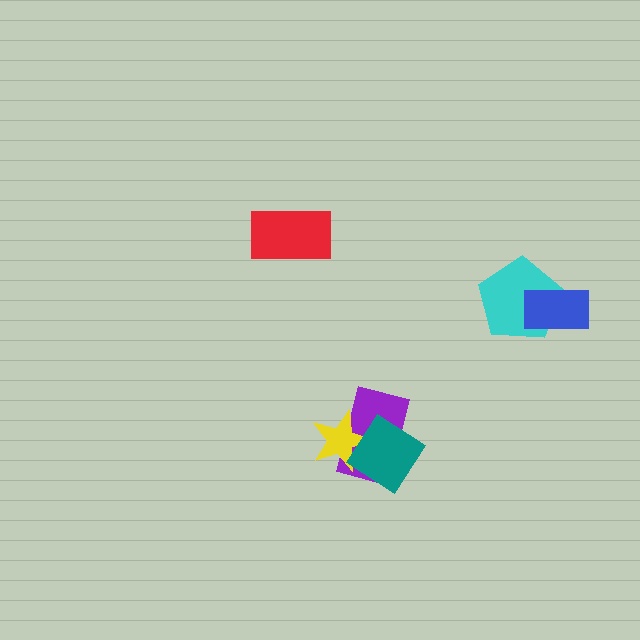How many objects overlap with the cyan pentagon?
1 object overlaps with the cyan pentagon.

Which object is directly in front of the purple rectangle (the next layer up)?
The yellow star is directly in front of the purple rectangle.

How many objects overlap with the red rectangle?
0 objects overlap with the red rectangle.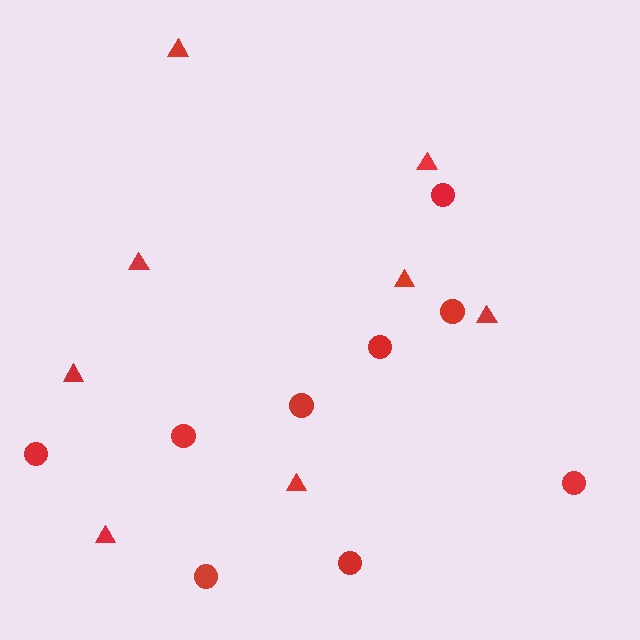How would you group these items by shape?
There are 2 groups: one group of triangles (8) and one group of circles (9).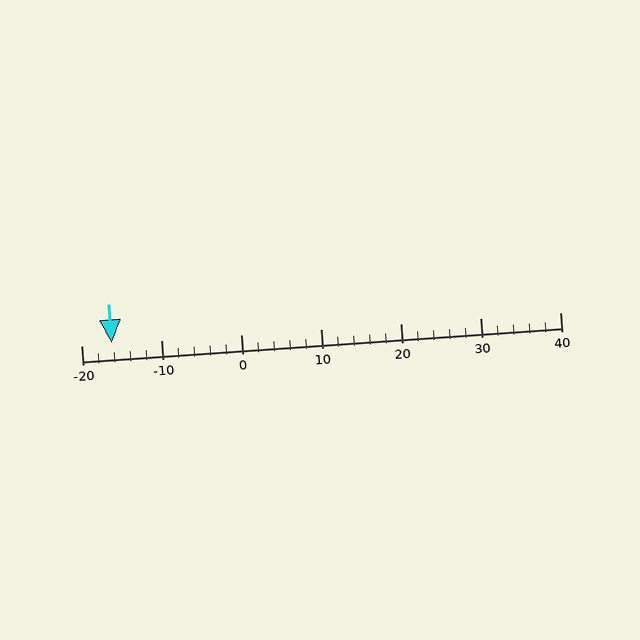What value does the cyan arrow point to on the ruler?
The cyan arrow points to approximately -16.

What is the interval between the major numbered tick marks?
The major tick marks are spaced 10 units apart.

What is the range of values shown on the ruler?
The ruler shows values from -20 to 40.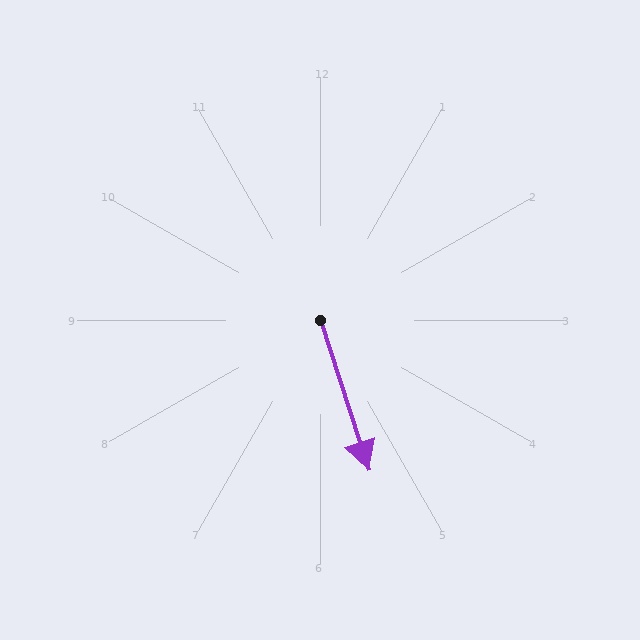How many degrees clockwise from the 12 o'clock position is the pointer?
Approximately 162 degrees.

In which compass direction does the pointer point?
South.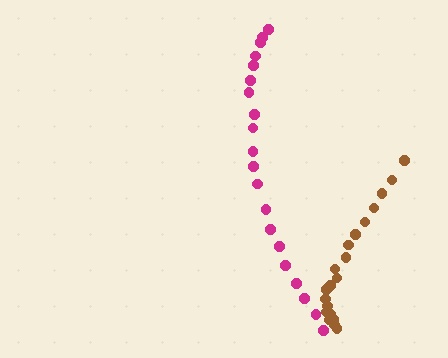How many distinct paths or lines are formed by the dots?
There are 2 distinct paths.